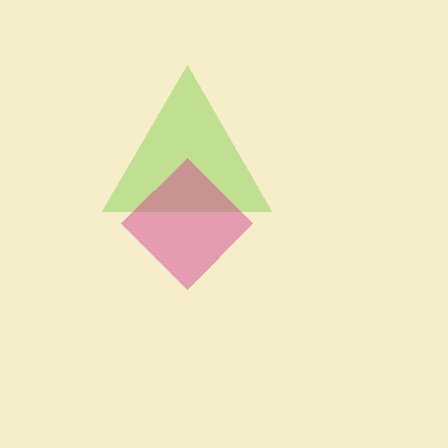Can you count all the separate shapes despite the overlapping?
Yes, there are 2 separate shapes.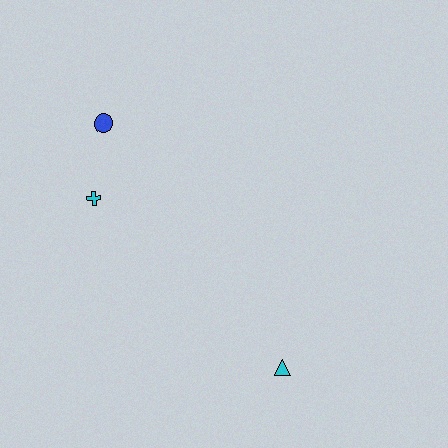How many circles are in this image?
There is 1 circle.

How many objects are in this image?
There are 3 objects.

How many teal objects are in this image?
There are no teal objects.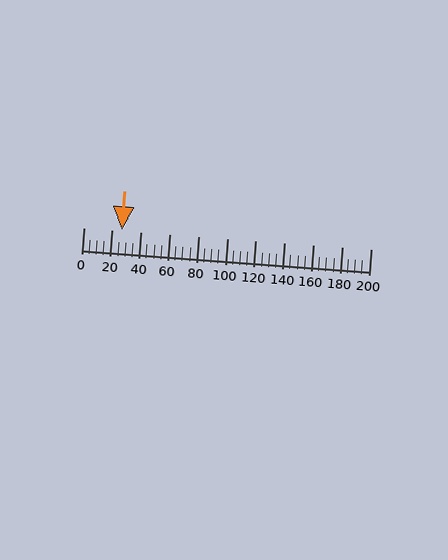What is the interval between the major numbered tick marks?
The major tick marks are spaced 20 units apart.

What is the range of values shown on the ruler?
The ruler shows values from 0 to 200.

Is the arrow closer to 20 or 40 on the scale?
The arrow is closer to 20.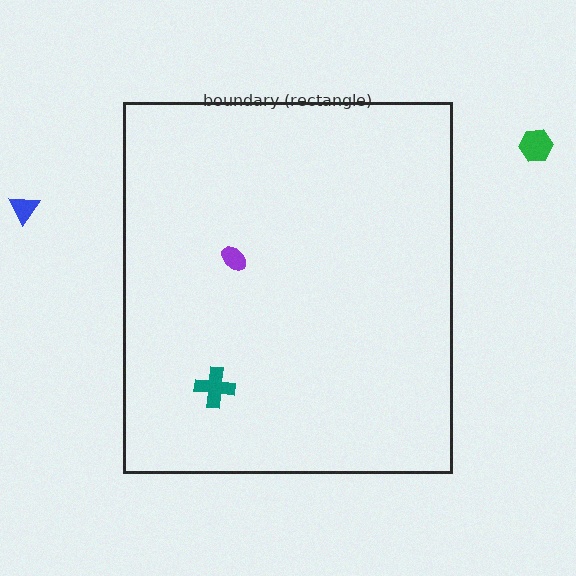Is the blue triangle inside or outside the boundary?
Outside.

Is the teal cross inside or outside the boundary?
Inside.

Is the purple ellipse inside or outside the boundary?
Inside.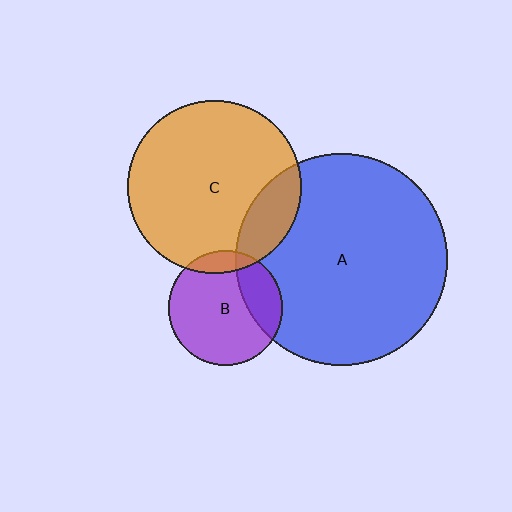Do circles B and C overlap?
Yes.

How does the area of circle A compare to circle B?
Approximately 3.4 times.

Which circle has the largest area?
Circle A (blue).